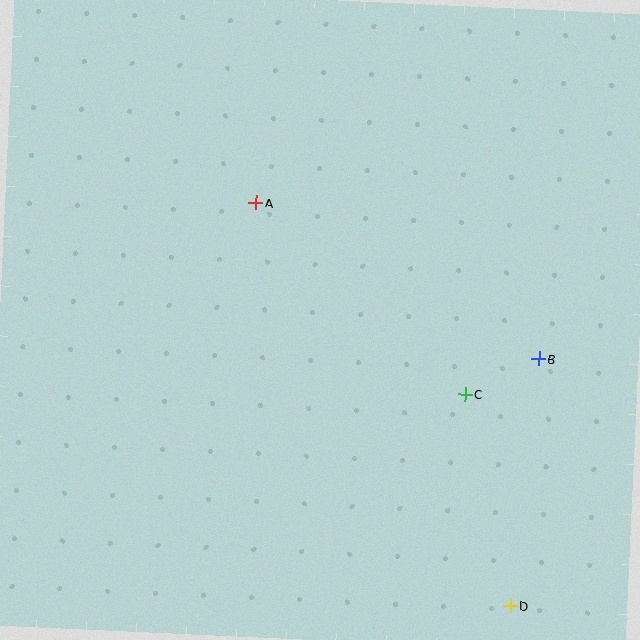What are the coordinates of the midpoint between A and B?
The midpoint between A and B is at (397, 281).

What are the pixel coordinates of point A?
Point A is at (256, 203).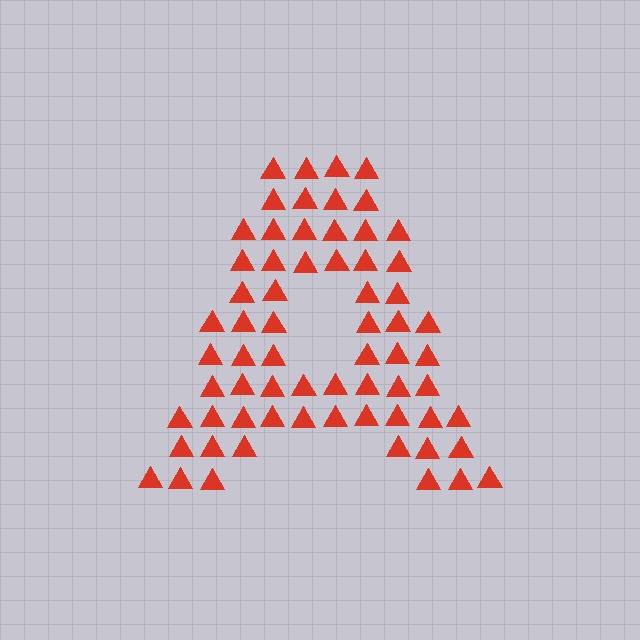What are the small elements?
The small elements are triangles.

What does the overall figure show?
The overall figure shows the letter A.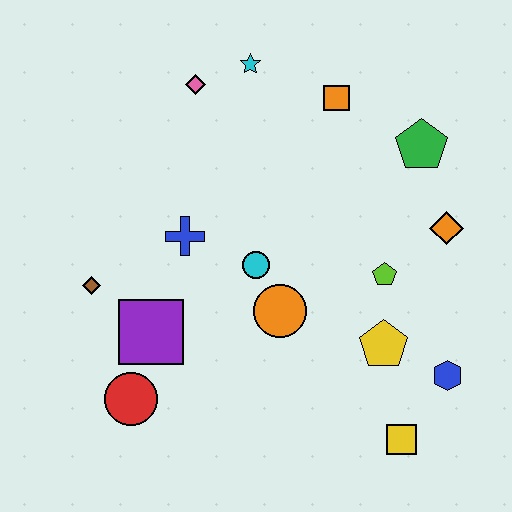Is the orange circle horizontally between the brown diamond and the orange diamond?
Yes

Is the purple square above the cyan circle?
No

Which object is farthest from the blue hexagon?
The pink diamond is farthest from the blue hexagon.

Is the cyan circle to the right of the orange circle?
No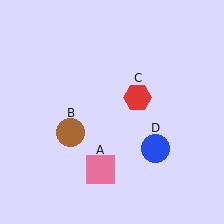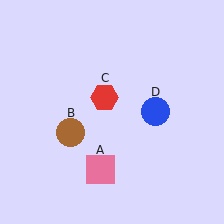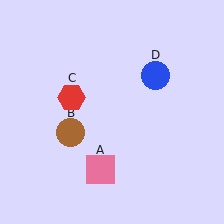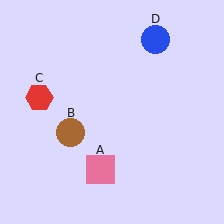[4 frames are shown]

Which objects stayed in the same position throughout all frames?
Pink square (object A) and brown circle (object B) remained stationary.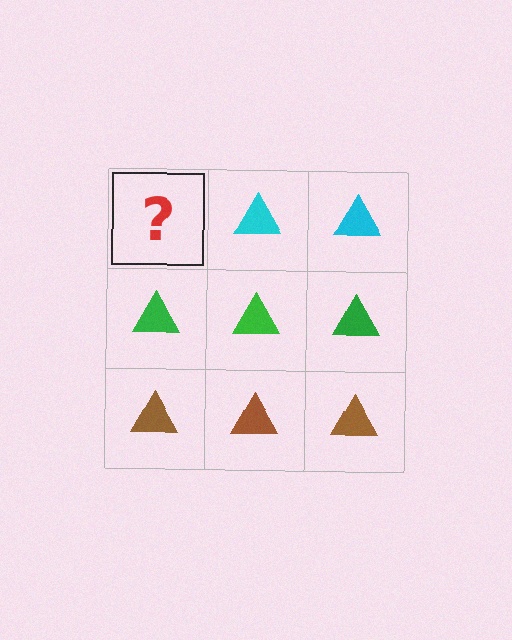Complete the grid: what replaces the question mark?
The question mark should be replaced with a cyan triangle.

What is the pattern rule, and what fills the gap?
The rule is that each row has a consistent color. The gap should be filled with a cyan triangle.